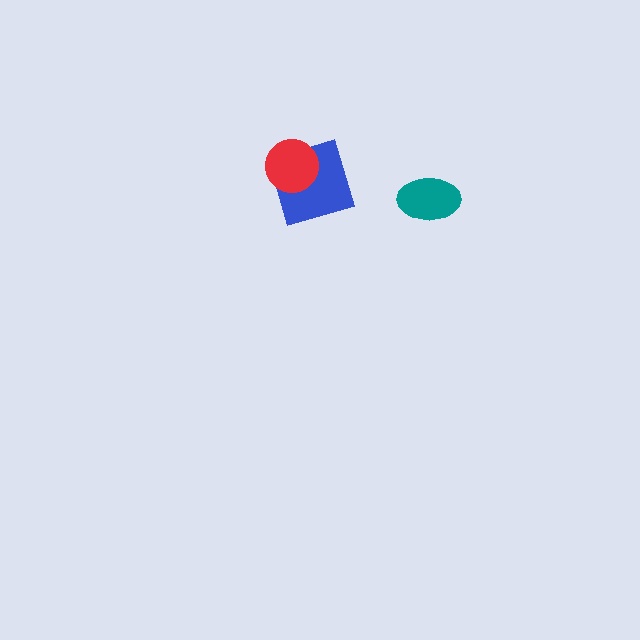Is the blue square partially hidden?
Yes, it is partially covered by another shape.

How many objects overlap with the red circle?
1 object overlaps with the red circle.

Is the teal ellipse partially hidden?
No, no other shape covers it.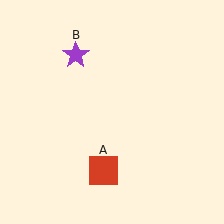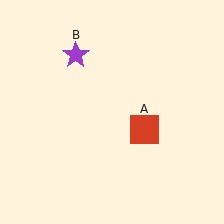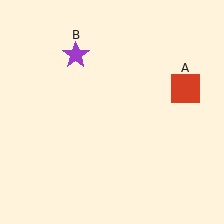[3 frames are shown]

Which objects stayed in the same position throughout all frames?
Purple star (object B) remained stationary.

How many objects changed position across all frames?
1 object changed position: red square (object A).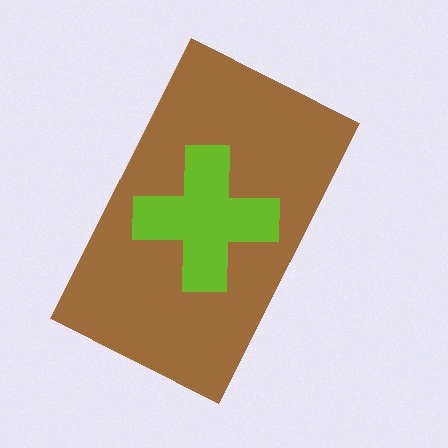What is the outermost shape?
The brown rectangle.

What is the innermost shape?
The lime cross.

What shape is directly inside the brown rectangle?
The lime cross.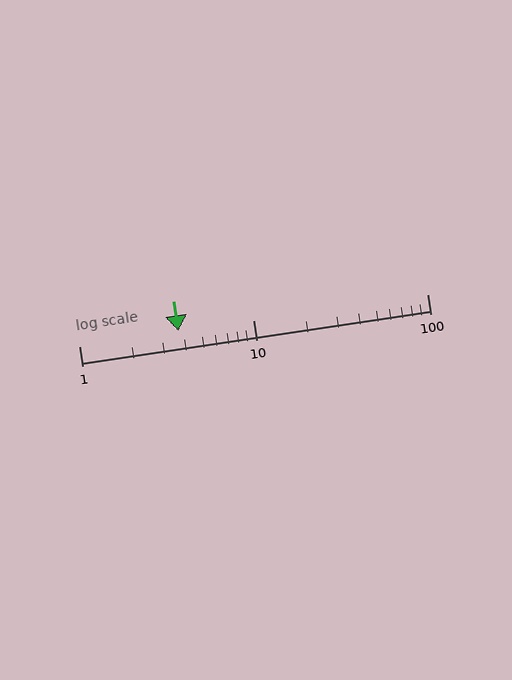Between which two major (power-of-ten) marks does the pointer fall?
The pointer is between 1 and 10.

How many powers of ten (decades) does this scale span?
The scale spans 2 decades, from 1 to 100.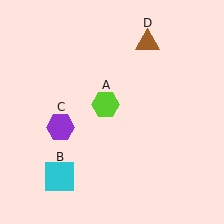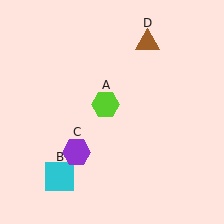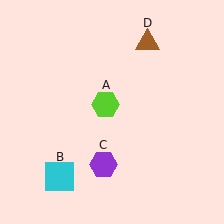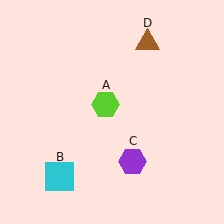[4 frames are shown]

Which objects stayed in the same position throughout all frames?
Lime hexagon (object A) and cyan square (object B) and brown triangle (object D) remained stationary.